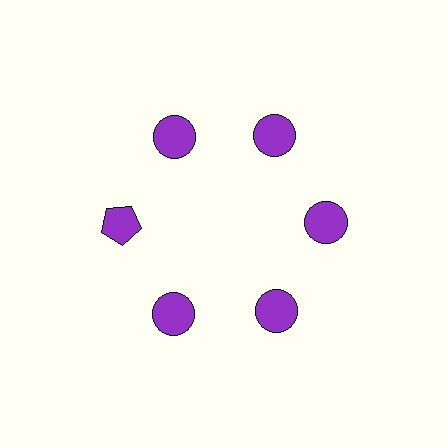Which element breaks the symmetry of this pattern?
The purple pentagon at roughly the 9 o'clock position breaks the symmetry. All other shapes are purple circles.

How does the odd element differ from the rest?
It has a different shape: pentagon instead of circle.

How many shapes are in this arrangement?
There are 6 shapes arranged in a ring pattern.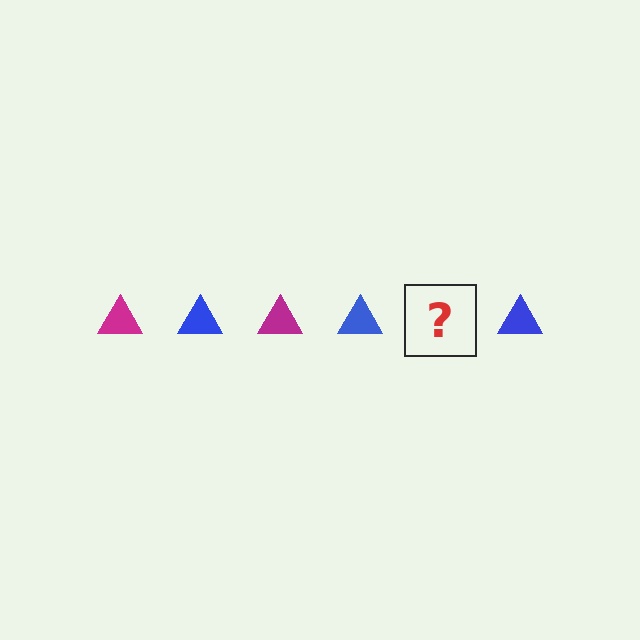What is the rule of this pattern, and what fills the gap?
The rule is that the pattern cycles through magenta, blue triangles. The gap should be filled with a magenta triangle.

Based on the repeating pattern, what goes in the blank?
The blank should be a magenta triangle.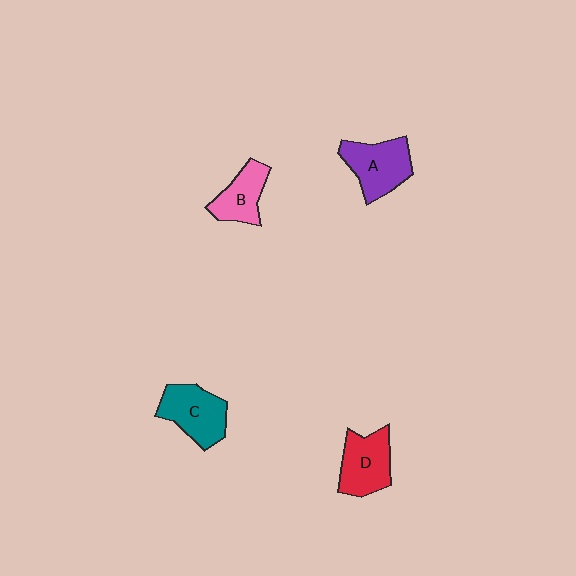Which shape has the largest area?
Shape A (purple).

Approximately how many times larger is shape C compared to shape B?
Approximately 1.3 times.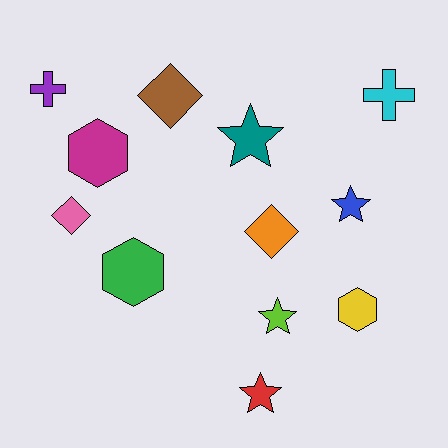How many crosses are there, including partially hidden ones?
There are 2 crosses.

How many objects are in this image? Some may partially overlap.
There are 12 objects.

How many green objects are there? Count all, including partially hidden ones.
There is 1 green object.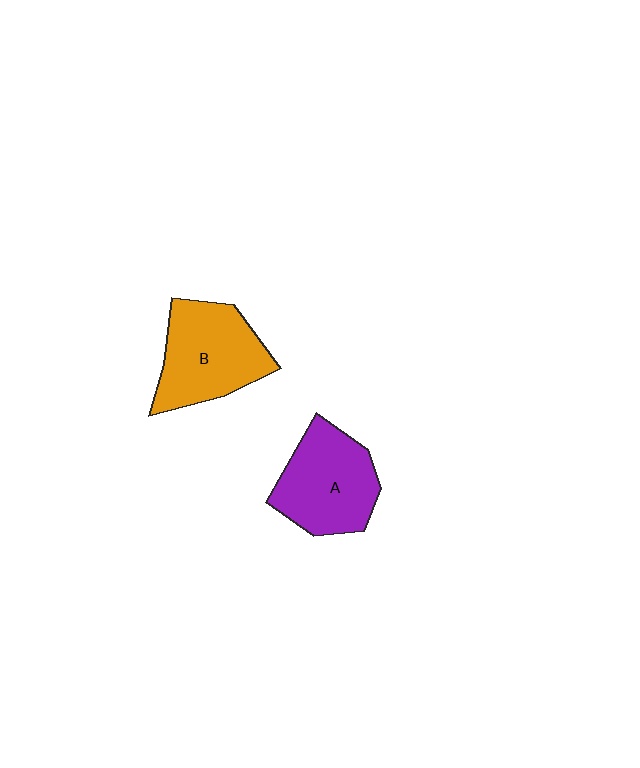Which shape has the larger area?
Shape B (orange).